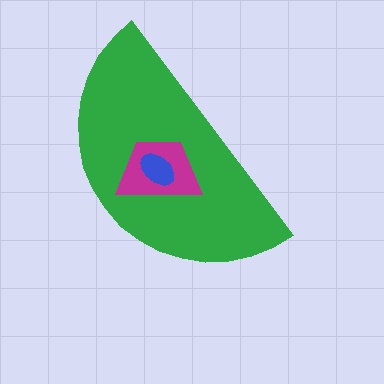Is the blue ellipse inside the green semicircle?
Yes.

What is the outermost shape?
The green semicircle.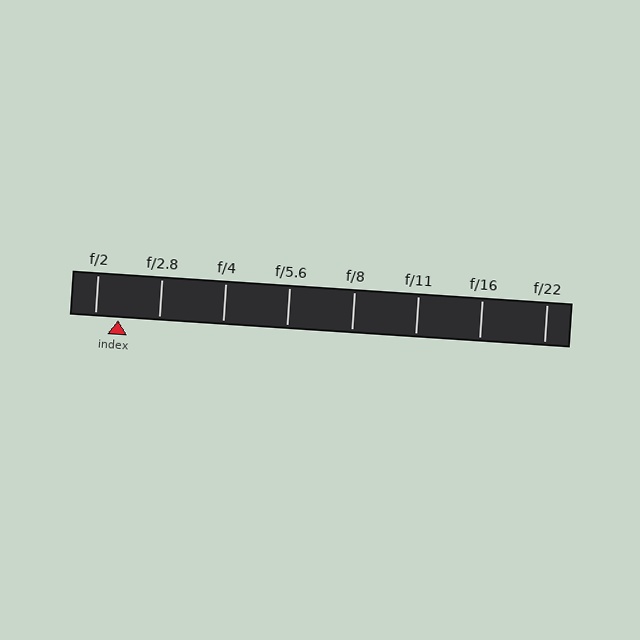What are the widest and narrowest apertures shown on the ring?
The widest aperture shown is f/2 and the narrowest is f/22.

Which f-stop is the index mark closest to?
The index mark is closest to f/2.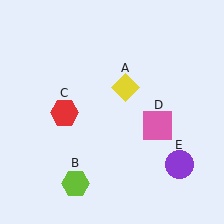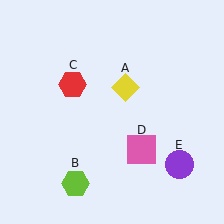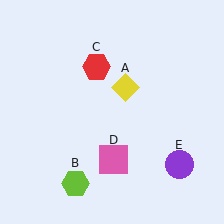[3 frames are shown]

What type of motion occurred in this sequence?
The red hexagon (object C), pink square (object D) rotated clockwise around the center of the scene.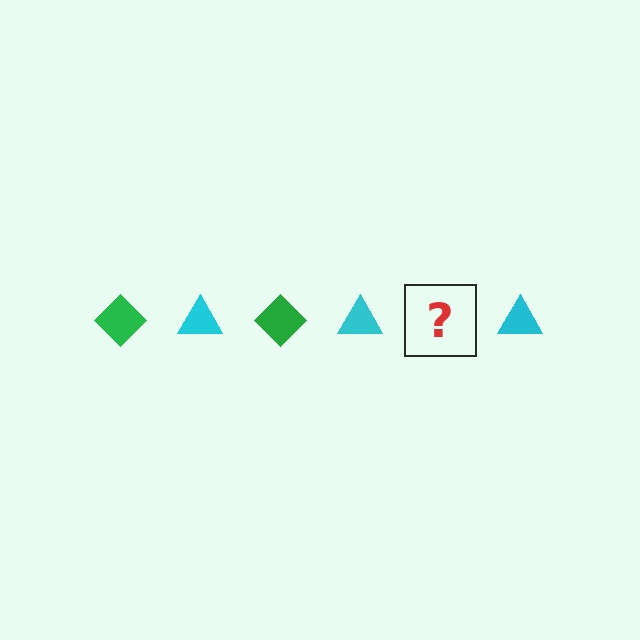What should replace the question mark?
The question mark should be replaced with a green diamond.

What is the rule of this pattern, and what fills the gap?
The rule is that the pattern alternates between green diamond and cyan triangle. The gap should be filled with a green diamond.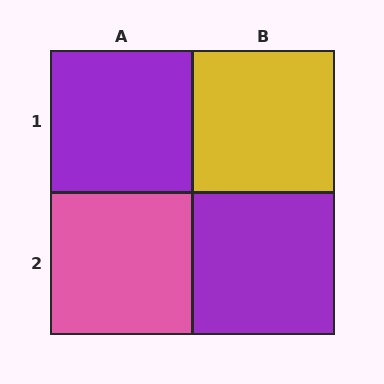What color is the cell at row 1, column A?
Purple.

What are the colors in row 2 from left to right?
Pink, purple.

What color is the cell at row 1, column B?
Yellow.